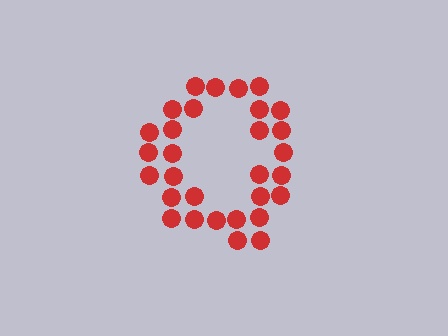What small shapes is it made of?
It is made of small circles.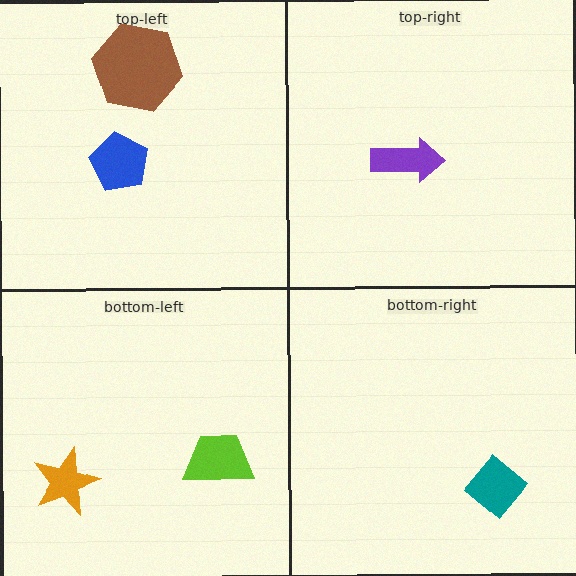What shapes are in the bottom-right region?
The teal diamond.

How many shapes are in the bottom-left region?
2.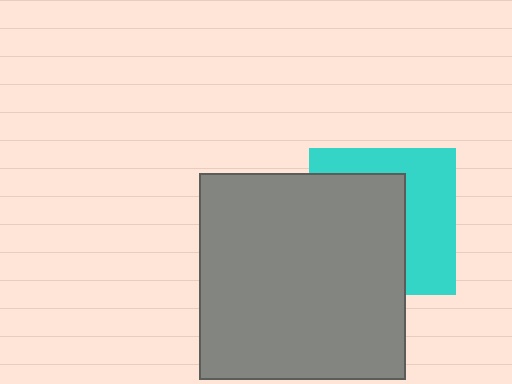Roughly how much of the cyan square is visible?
About half of it is visible (roughly 46%).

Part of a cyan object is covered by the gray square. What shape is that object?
It is a square.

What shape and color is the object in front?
The object in front is a gray square.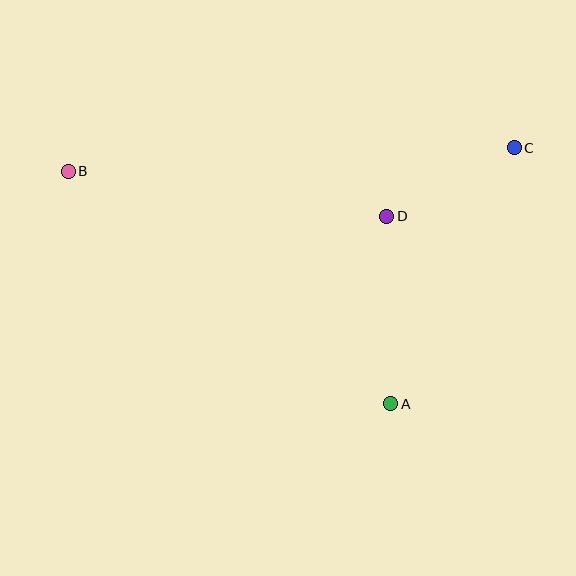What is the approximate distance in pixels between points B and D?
The distance between B and D is approximately 322 pixels.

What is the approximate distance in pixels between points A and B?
The distance between A and B is approximately 398 pixels.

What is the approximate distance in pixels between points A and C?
The distance between A and C is approximately 284 pixels.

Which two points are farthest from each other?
Points B and C are farthest from each other.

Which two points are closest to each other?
Points C and D are closest to each other.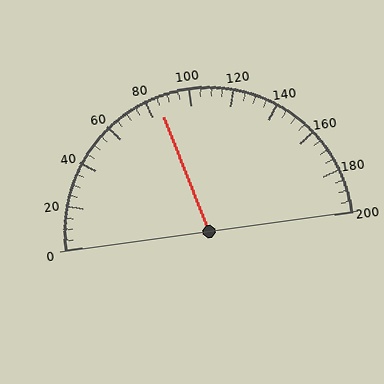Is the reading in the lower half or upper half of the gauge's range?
The reading is in the lower half of the range (0 to 200).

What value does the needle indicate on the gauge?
The needle indicates approximately 85.